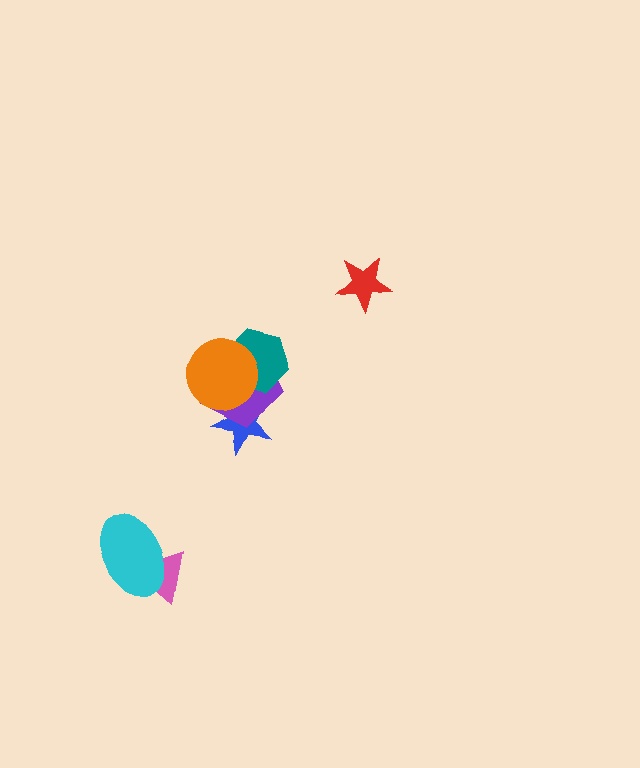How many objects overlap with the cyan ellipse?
1 object overlaps with the cyan ellipse.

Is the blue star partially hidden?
Yes, it is partially covered by another shape.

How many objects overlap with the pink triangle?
1 object overlaps with the pink triangle.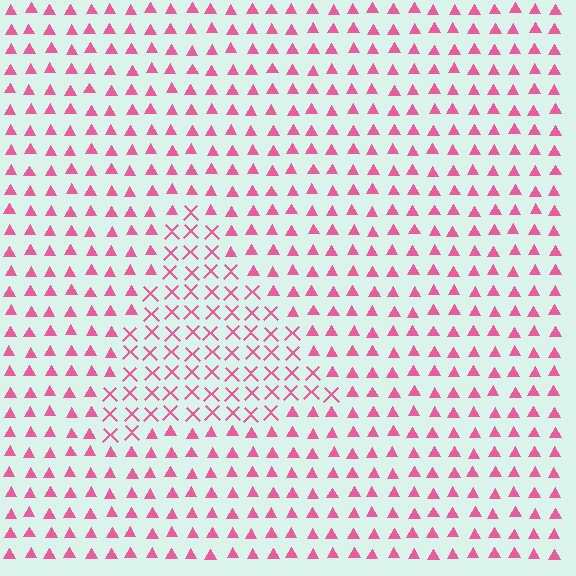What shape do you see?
I see a triangle.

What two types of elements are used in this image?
The image uses X marks inside the triangle region and triangles outside it.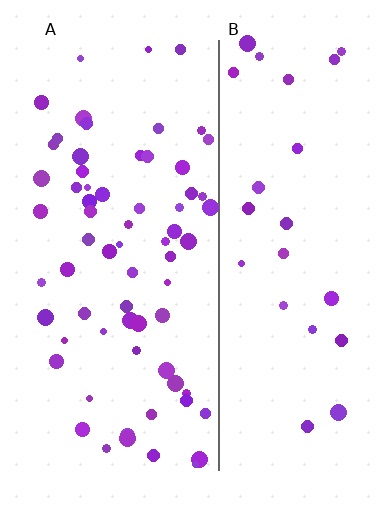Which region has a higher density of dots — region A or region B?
A (the left).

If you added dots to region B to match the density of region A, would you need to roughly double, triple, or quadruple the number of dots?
Approximately double.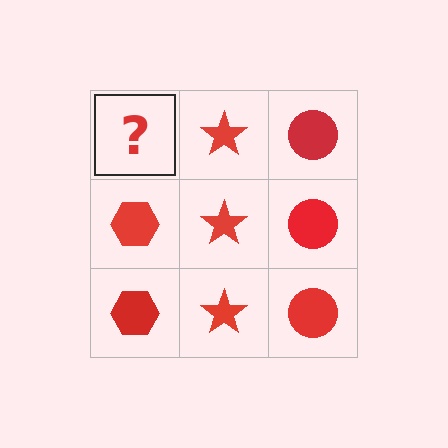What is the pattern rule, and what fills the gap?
The rule is that each column has a consistent shape. The gap should be filled with a red hexagon.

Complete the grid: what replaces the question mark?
The question mark should be replaced with a red hexagon.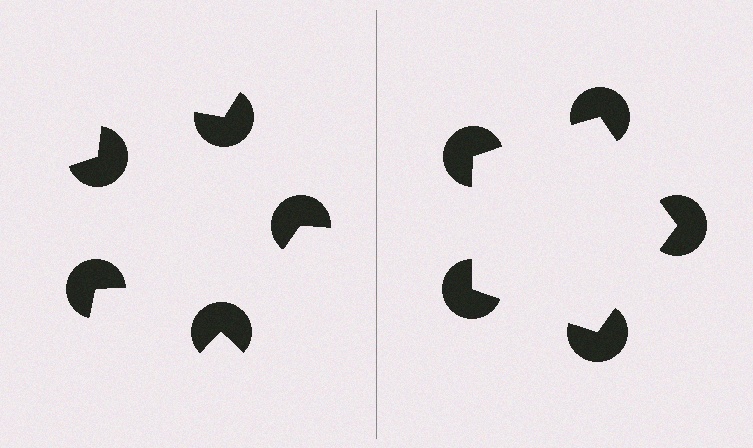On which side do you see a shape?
An illusory pentagon appears on the right side. On the left side the wedge cuts are rotated, so no coherent shape forms.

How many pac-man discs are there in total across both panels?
10 — 5 on each side.